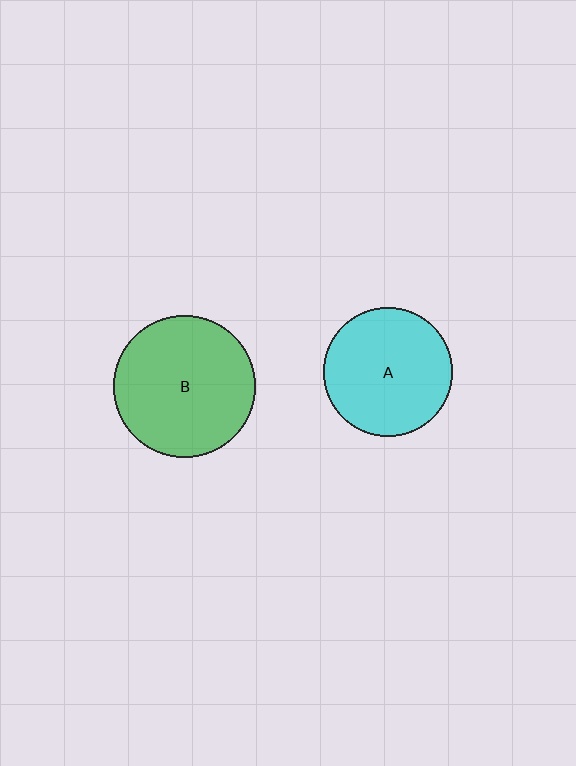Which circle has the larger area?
Circle B (green).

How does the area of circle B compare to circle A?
Approximately 1.2 times.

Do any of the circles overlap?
No, none of the circles overlap.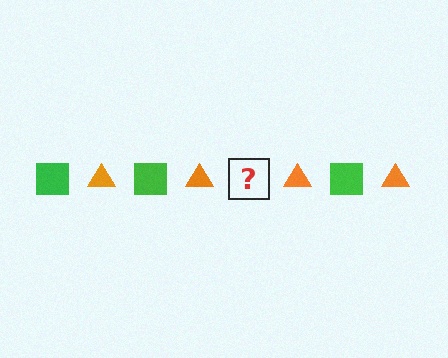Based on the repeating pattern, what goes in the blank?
The blank should be a green square.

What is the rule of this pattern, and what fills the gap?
The rule is that the pattern alternates between green square and orange triangle. The gap should be filled with a green square.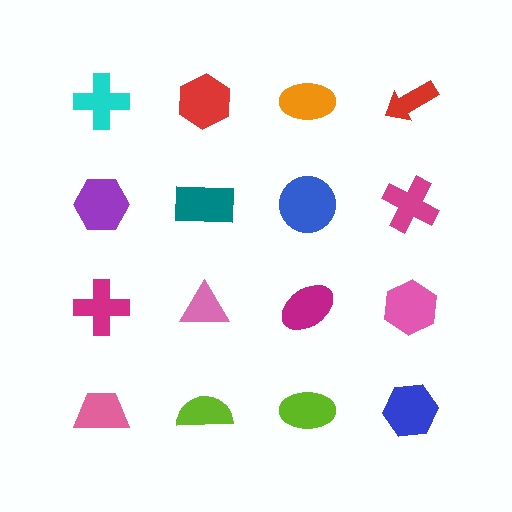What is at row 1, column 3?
An orange ellipse.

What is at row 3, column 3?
A magenta ellipse.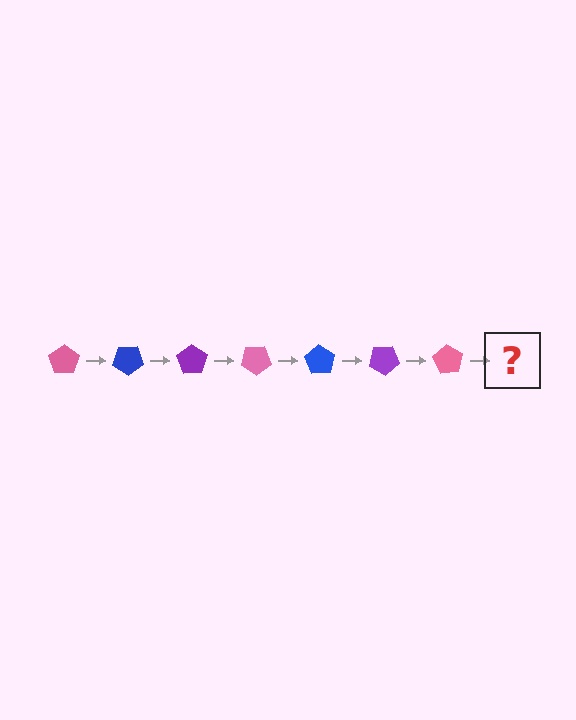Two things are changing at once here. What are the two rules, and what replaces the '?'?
The two rules are that it rotates 35 degrees each step and the color cycles through pink, blue, and purple. The '?' should be a blue pentagon, rotated 245 degrees from the start.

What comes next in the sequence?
The next element should be a blue pentagon, rotated 245 degrees from the start.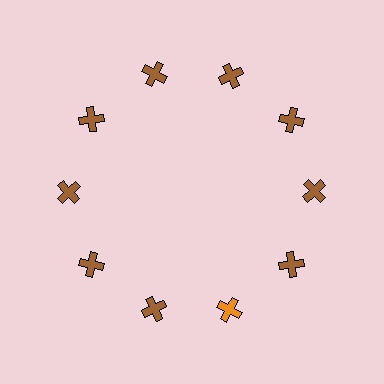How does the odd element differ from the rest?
It has a different color: orange instead of brown.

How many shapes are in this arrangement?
There are 10 shapes arranged in a ring pattern.